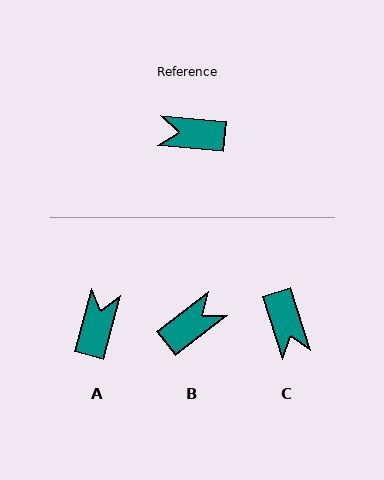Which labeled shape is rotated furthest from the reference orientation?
B, about 137 degrees away.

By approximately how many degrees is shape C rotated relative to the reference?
Approximately 113 degrees counter-clockwise.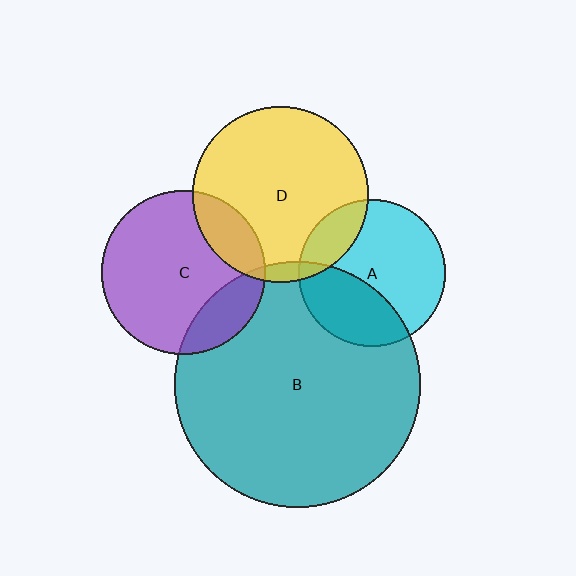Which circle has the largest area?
Circle B (teal).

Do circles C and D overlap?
Yes.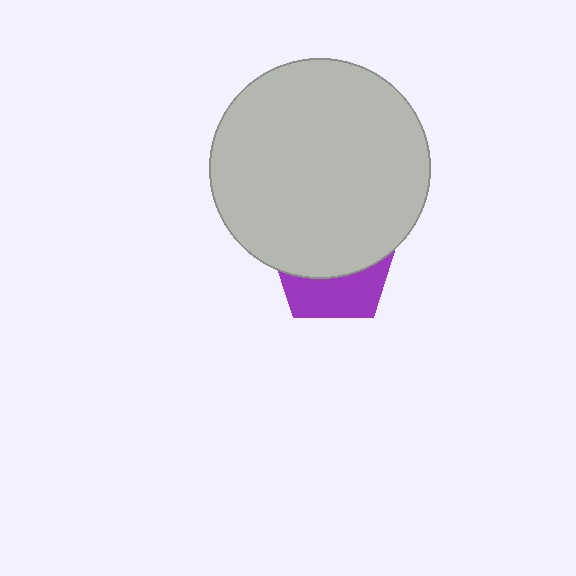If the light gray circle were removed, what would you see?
You would see the complete purple pentagon.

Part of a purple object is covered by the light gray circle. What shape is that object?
It is a pentagon.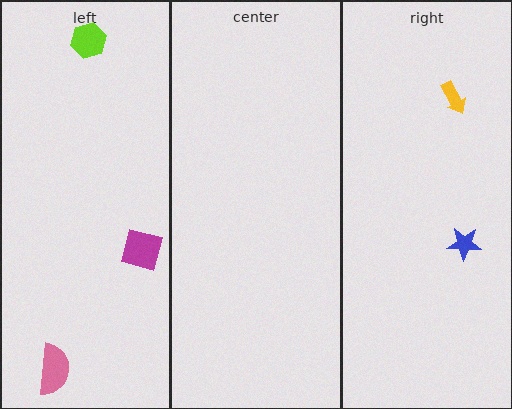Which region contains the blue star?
The right region.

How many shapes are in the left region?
3.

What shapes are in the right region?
The blue star, the yellow arrow.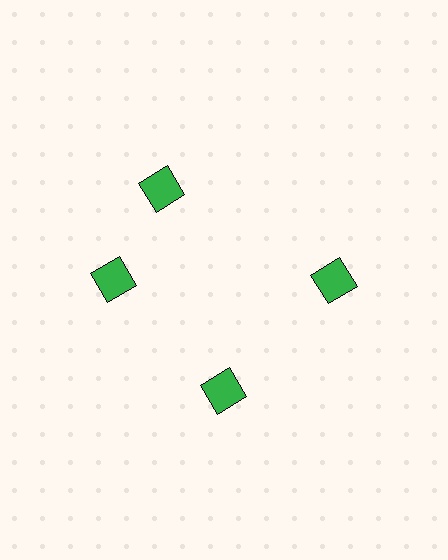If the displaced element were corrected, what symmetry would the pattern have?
It would have 4-fold rotational symmetry — the pattern would map onto itself every 90 degrees.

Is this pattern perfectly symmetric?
No. The 4 green diamonds are arranged in a ring, but one element near the 12 o'clock position is rotated out of alignment along the ring, breaking the 4-fold rotational symmetry.